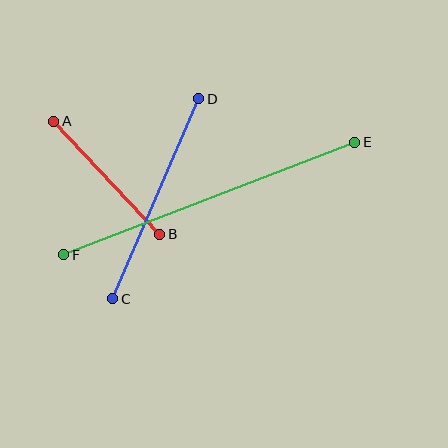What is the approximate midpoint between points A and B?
The midpoint is at approximately (107, 178) pixels.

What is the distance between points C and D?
The distance is approximately 218 pixels.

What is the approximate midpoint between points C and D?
The midpoint is at approximately (156, 199) pixels.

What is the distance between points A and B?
The distance is approximately 155 pixels.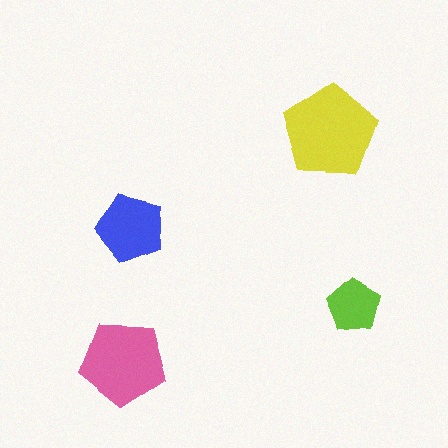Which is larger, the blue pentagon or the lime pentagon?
The blue one.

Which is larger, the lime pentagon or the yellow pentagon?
The yellow one.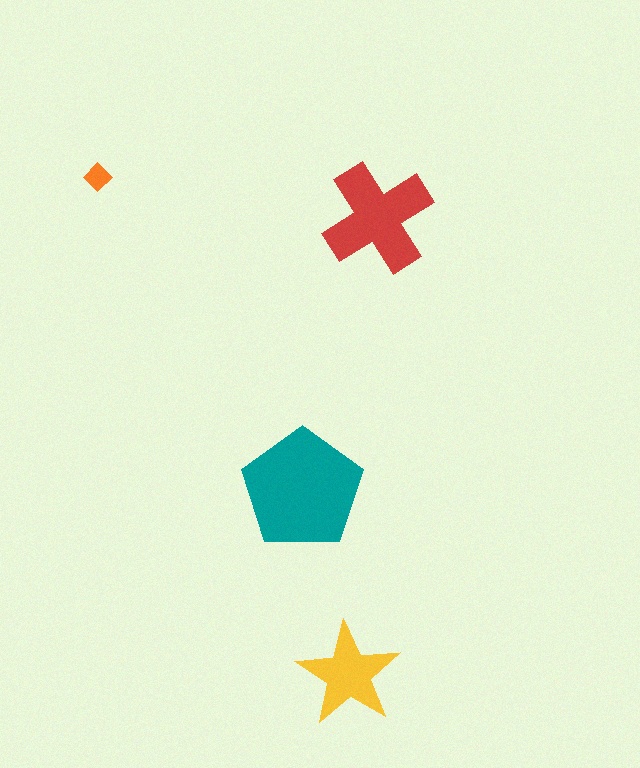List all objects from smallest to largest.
The orange diamond, the yellow star, the red cross, the teal pentagon.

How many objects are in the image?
There are 4 objects in the image.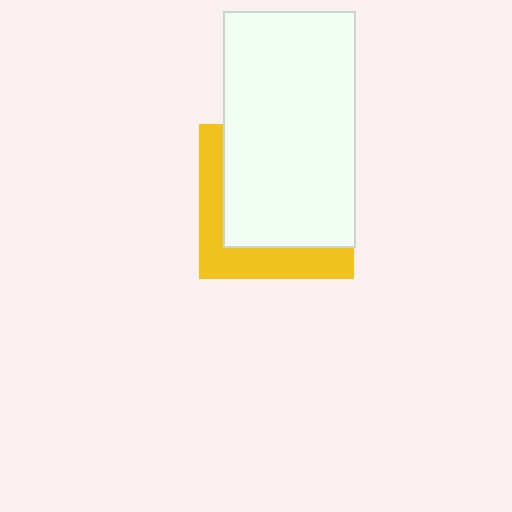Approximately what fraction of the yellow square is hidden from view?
Roughly 67% of the yellow square is hidden behind the white rectangle.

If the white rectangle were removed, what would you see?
You would see the complete yellow square.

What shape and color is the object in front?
The object in front is a white rectangle.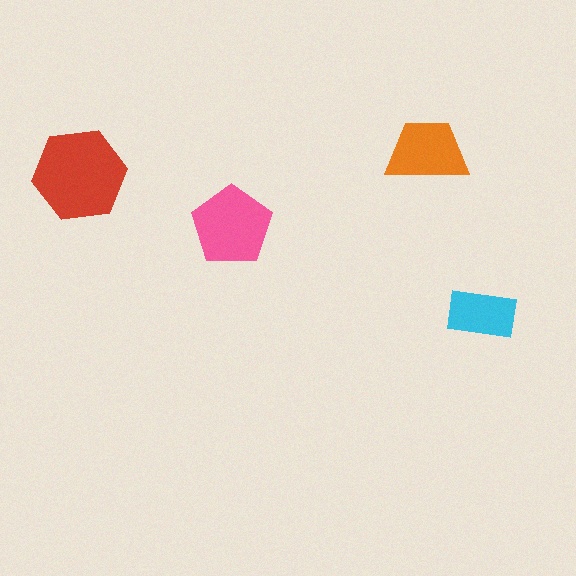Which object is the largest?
The red hexagon.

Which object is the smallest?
The cyan rectangle.